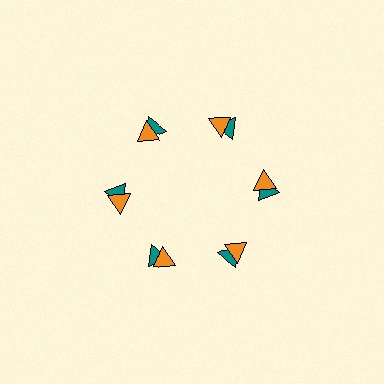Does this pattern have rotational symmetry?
Yes, this pattern has 6-fold rotational symmetry. It looks the same after rotating 60 degrees around the center.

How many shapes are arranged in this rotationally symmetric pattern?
There are 12 shapes, arranged in 6 groups of 2.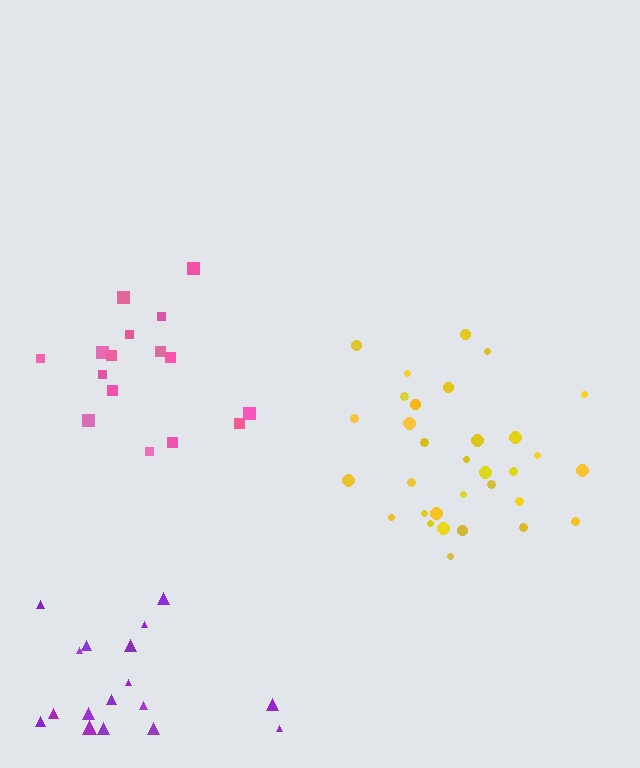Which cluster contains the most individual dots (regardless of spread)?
Yellow (32).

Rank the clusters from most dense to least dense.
yellow, pink, purple.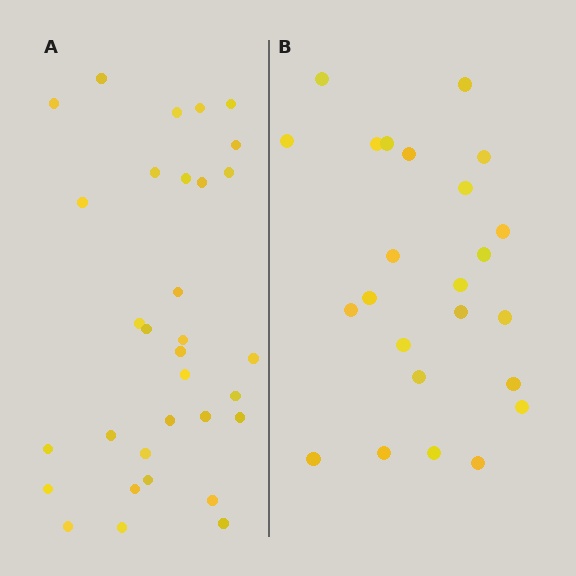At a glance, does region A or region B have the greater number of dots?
Region A (the left region) has more dots.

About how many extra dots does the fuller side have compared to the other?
Region A has roughly 8 or so more dots than region B.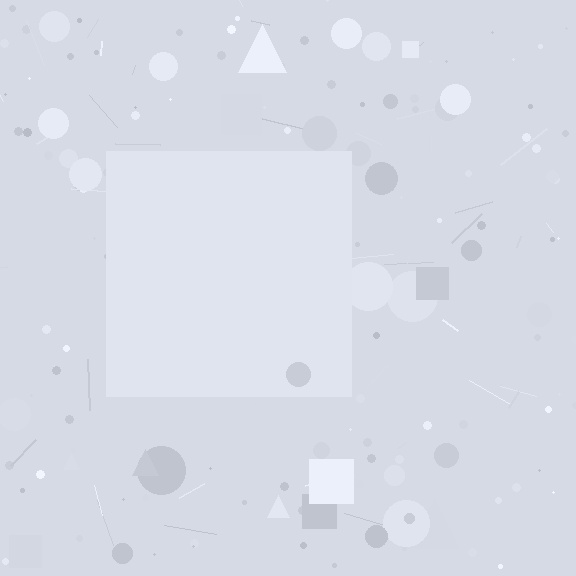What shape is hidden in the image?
A square is hidden in the image.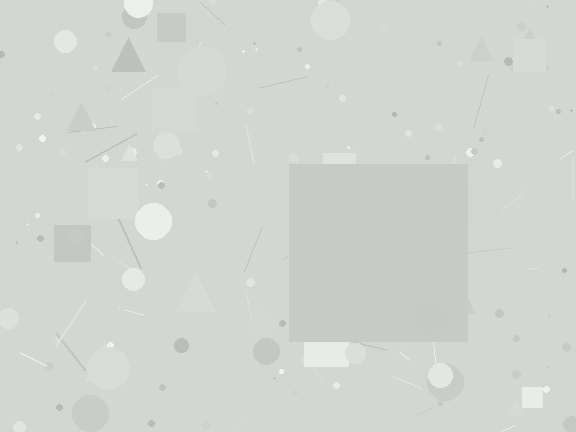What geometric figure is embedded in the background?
A square is embedded in the background.